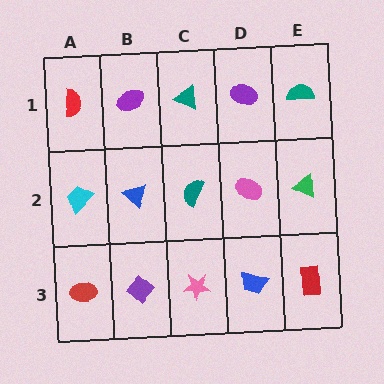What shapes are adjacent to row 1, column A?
A cyan trapezoid (row 2, column A), a purple ellipse (row 1, column B).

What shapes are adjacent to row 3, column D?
A pink ellipse (row 2, column D), a pink star (row 3, column C), a red rectangle (row 3, column E).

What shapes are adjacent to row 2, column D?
A purple ellipse (row 1, column D), a blue trapezoid (row 3, column D), a teal semicircle (row 2, column C), a green triangle (row 2, column E).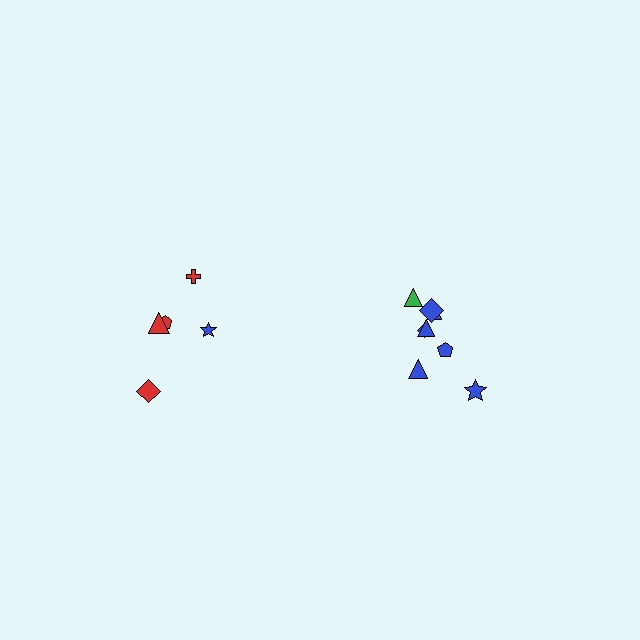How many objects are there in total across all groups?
There are 13 objects.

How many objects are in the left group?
There are 5 objects.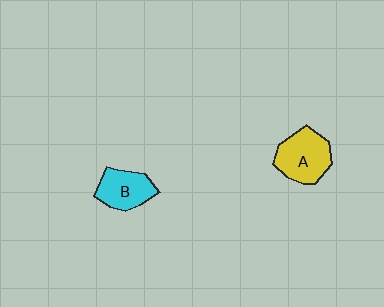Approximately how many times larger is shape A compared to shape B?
Approximately 1.2 times.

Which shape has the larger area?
Shape A (yellow).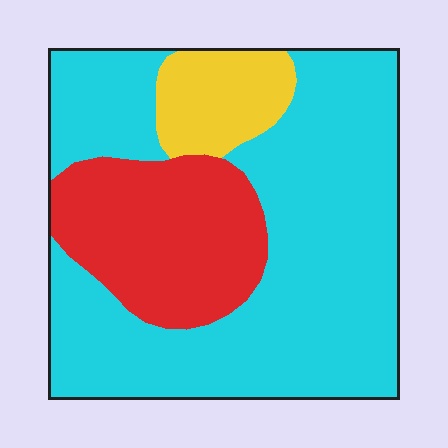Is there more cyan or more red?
Cyan.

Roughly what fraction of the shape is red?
Red covers around 25% of the shape.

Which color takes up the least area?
Yellow, at roughly 10%.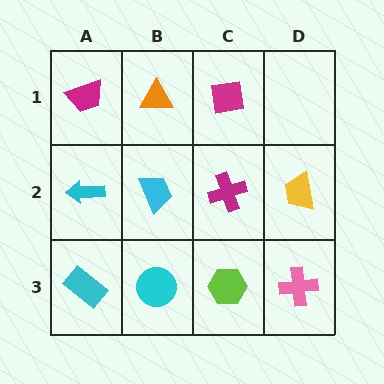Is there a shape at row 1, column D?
No, that cell is empty.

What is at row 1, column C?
A magenta square.